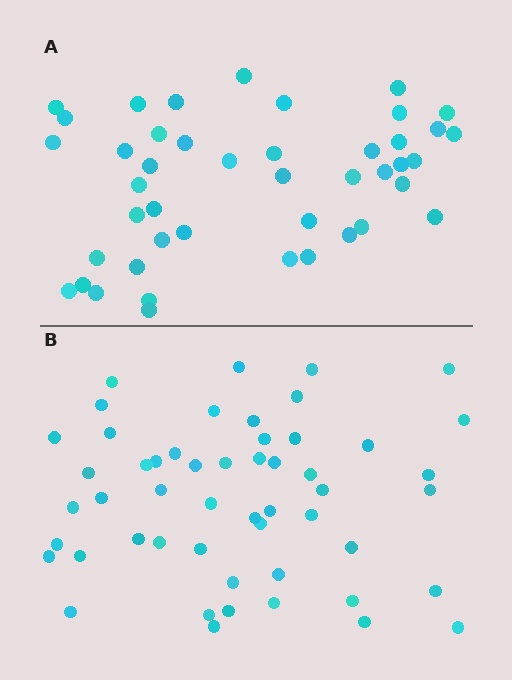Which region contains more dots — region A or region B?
Region B (the bottom region) has more dots.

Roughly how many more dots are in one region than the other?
Region B has roughly 8 or so more dots than region A.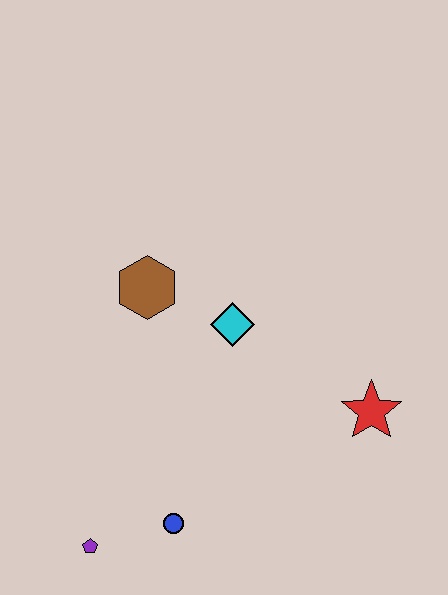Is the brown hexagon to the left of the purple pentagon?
No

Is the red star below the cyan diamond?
Yes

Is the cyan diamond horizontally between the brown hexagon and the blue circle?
No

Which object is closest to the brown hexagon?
The cyan diamond is closest to the brown hexagon.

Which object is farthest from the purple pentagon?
The red star is farthest from the purple pentagon.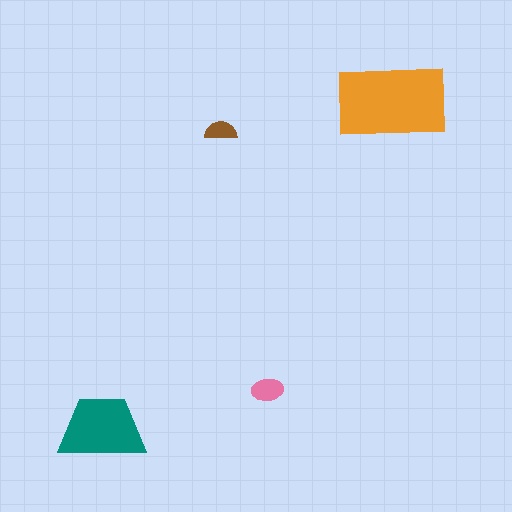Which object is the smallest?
The brown semicircle.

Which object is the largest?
The orange rectangle.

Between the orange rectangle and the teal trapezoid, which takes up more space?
The orange rectangle.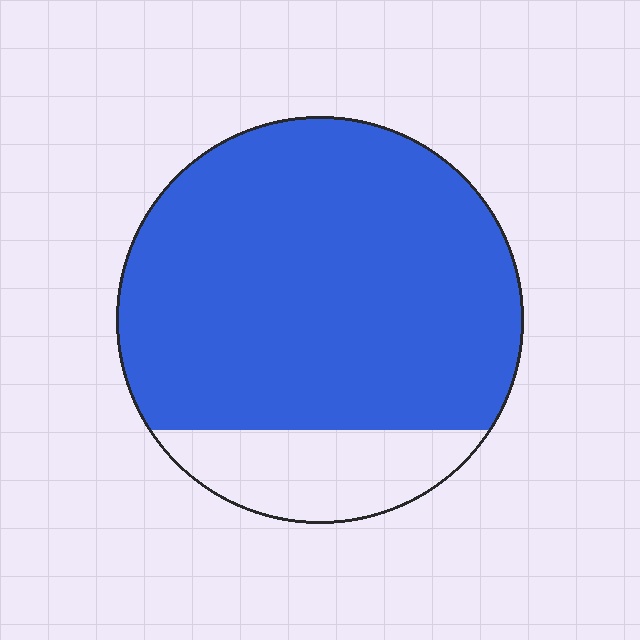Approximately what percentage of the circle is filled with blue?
Approximately 85%.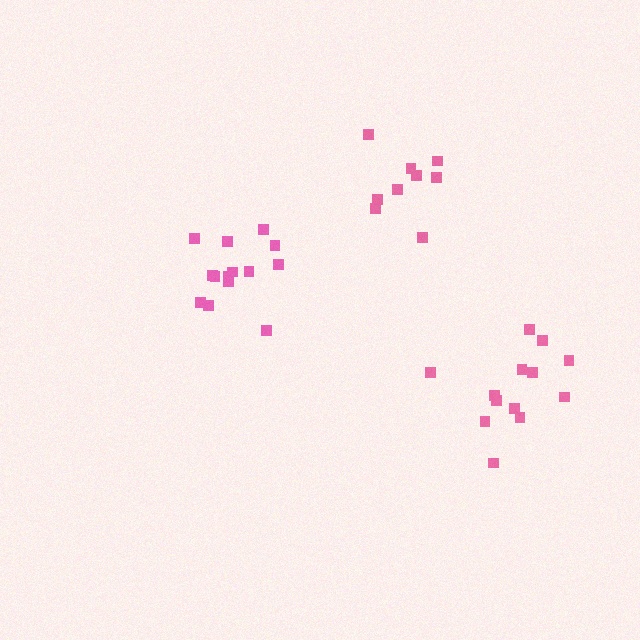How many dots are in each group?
Group 1: 9 dots, Group 2: 13 dots, Group 3: 14 dots (36 total).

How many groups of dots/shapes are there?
There are 3 groups.